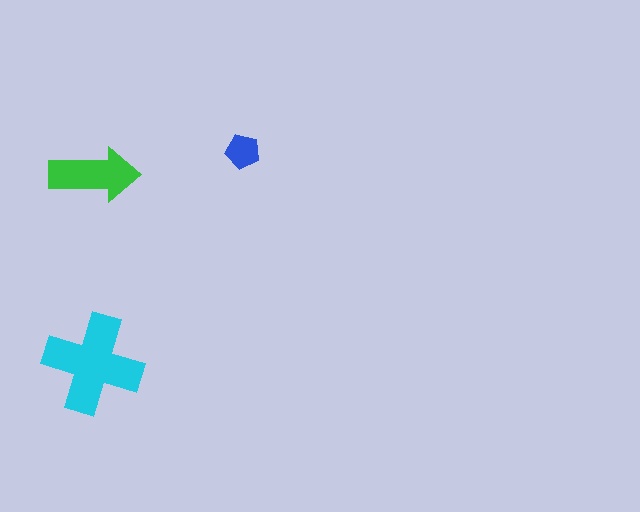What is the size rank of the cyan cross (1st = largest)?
1st.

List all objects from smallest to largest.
The blue pentagon, the green arrow, the cyan cross.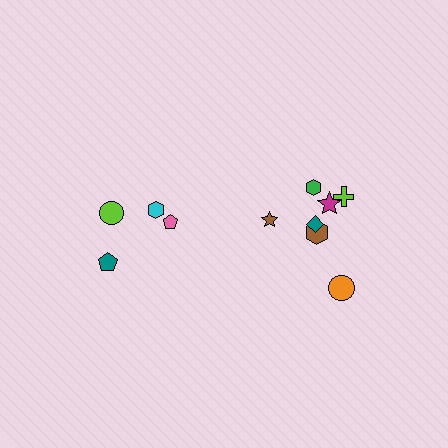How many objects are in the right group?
There are 7 objects.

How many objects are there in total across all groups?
There are 11 objects.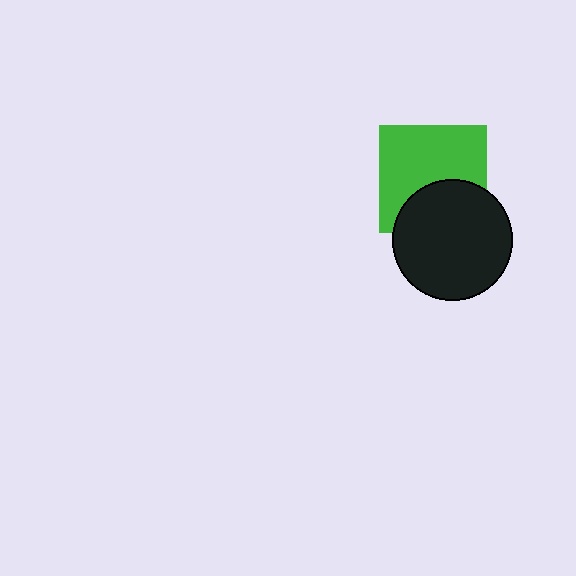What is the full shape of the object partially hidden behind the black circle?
The partially hidden object is a green square.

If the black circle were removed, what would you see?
You would see the complete green square.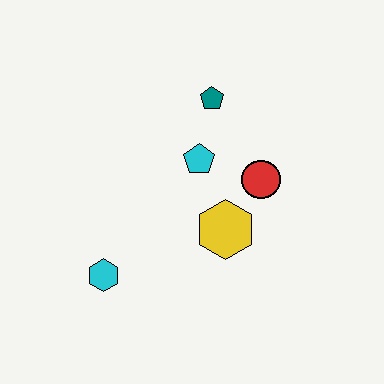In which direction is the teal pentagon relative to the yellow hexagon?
The teal pentagon is above the yellow hexagon.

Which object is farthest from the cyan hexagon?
The teal pentagon is farthest from the cyan hexagon.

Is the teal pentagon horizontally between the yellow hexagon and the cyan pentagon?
Yes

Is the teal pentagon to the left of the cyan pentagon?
No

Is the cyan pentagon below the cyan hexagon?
No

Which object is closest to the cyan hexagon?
The yellow hexagon is closest to the cyan hexagon.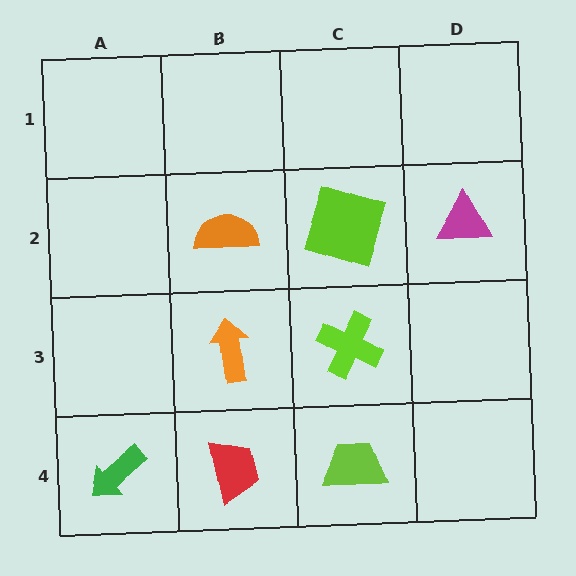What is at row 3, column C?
A lime cross.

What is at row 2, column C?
A lime square.